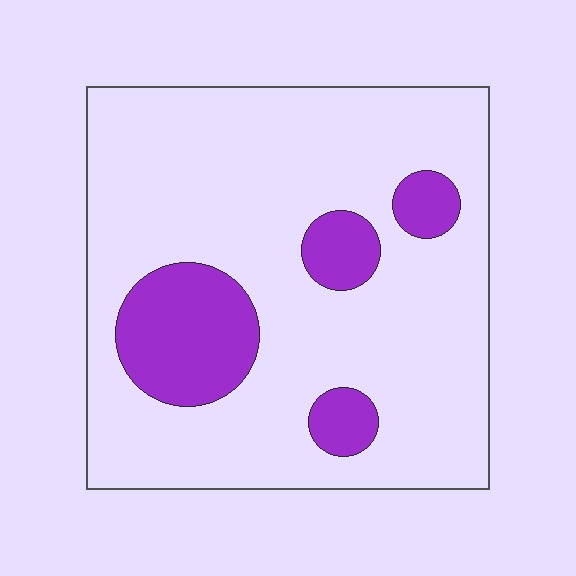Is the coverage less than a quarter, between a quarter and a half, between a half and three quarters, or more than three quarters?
Less than a quarter.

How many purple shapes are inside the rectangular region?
4.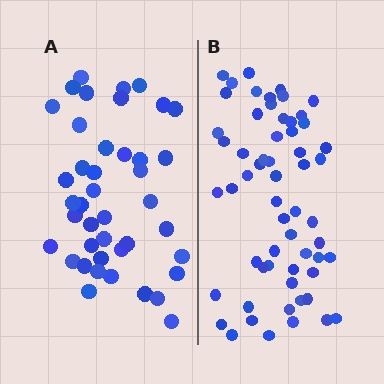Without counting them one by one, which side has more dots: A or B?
Region B (the right region) has more dots.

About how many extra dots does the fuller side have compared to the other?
Region B has approximately 15 more dots than region A.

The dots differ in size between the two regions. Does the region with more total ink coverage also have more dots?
No. Region A has more total ink coverage because its dots are larger, but region B actually contains more individual dots. Total area can be misleading — the number of items is what matters here.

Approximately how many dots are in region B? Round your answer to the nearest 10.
About 60 dots. (The exact count is 59, which rounds to 60.)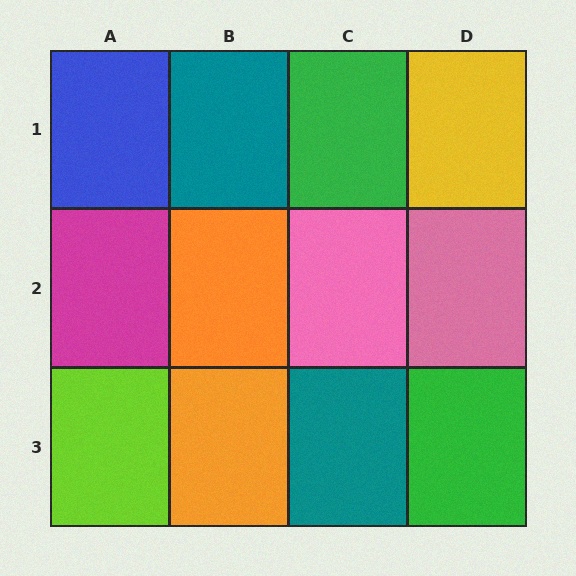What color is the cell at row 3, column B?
Orange.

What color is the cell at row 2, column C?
Pink.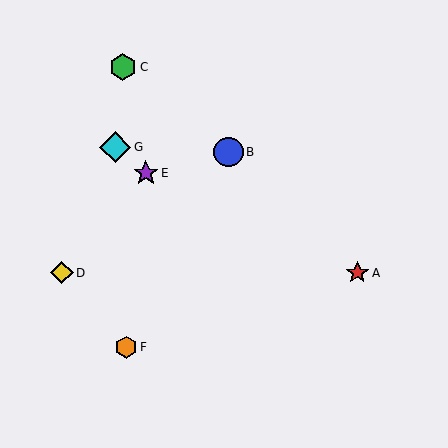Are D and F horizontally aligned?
No, D is at y≈273 and F is at y≈347.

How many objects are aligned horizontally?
2 objects (A, D) are aligned horizontally.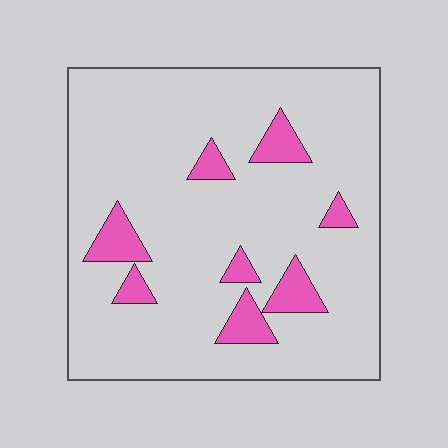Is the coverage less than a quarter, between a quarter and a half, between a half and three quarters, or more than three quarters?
Less than a quarter.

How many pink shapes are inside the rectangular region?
8.